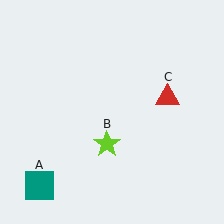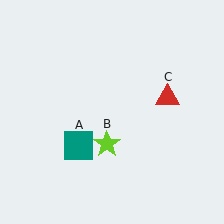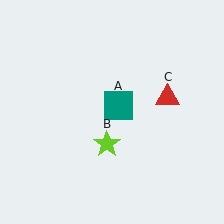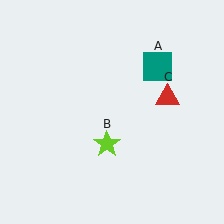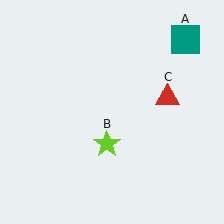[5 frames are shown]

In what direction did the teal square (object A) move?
The teal square (object A) moved up and to the right.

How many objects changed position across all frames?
1 object changed position: teal square (object A).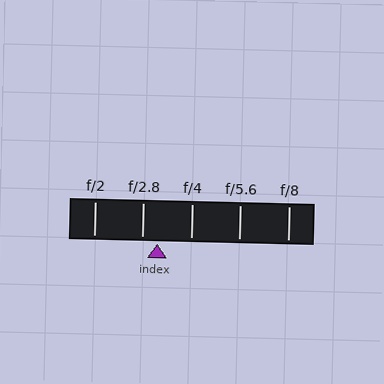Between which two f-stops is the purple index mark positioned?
The index mark is between f/2.8 and f/4.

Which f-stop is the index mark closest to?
The index mark is closest to f/2.8.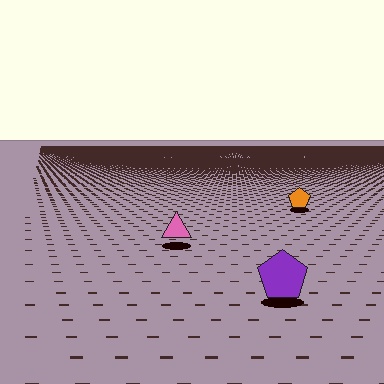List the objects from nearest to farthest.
From nearest to farthest: the purple pentagon, the pink triangle, the orange pentagon.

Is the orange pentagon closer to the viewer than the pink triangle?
No. The pink triangle is closer — you can tell from the texture gradient: the ground texture is coarser near it.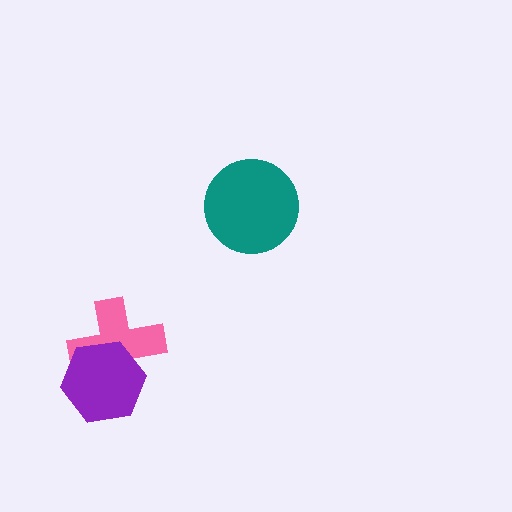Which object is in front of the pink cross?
The purple hexagon is in front of the pink cross.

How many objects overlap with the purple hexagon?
1 object overlaps with the purple hexagon.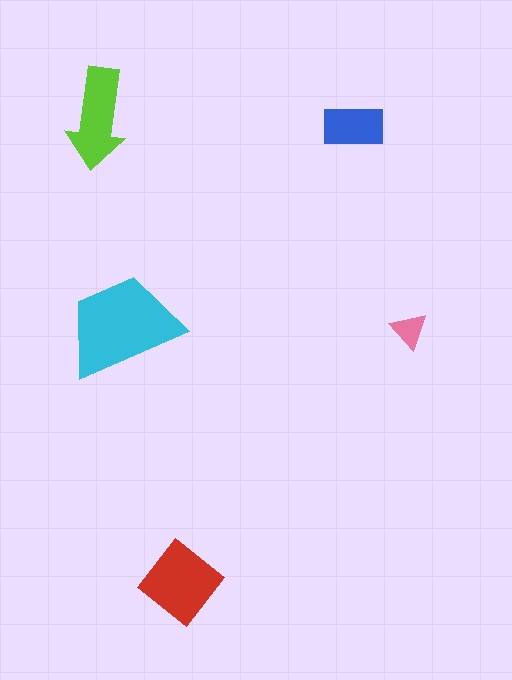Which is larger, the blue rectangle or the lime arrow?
The lime arrow.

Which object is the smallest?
The pink triangle.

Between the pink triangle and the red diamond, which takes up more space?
The red diamond.